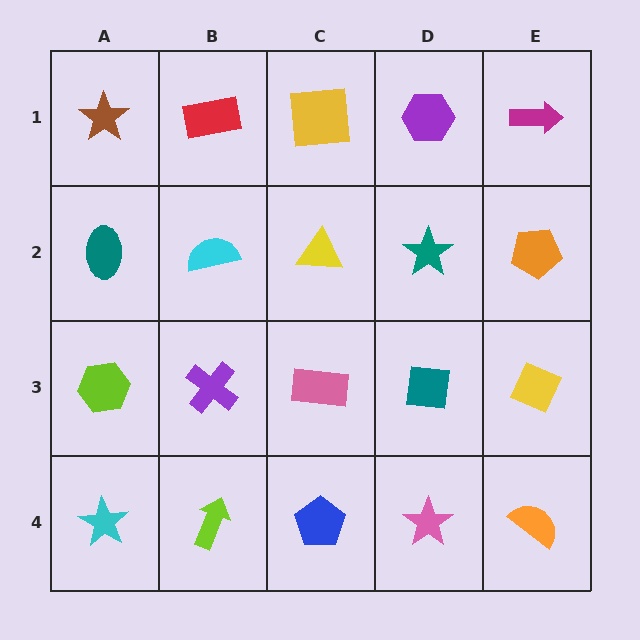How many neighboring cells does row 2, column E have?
3.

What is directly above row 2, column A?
A brown star.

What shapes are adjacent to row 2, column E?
A magenta arrow (row 1, column E), a yellow diamond (row 3, column E), a teal star (row 2, column D).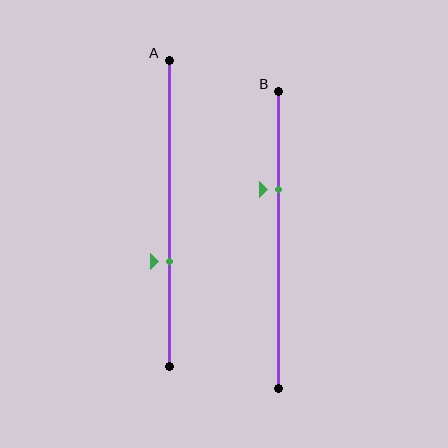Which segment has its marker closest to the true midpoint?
Segment A has its marker closest to the true midpoint.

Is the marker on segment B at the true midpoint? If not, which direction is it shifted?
No, the marker on segment B is shifted upward by about 17% of the segment length.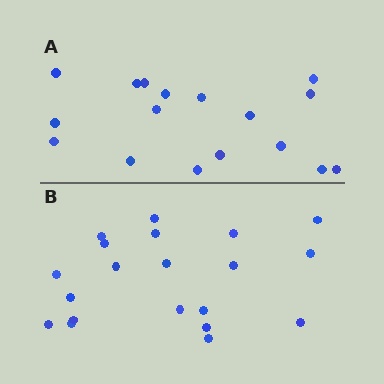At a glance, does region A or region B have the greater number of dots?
Region B (the bottom region) has more dots.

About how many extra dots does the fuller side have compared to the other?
Region B has just a few more — roughly 2 or 3 more dots than region A.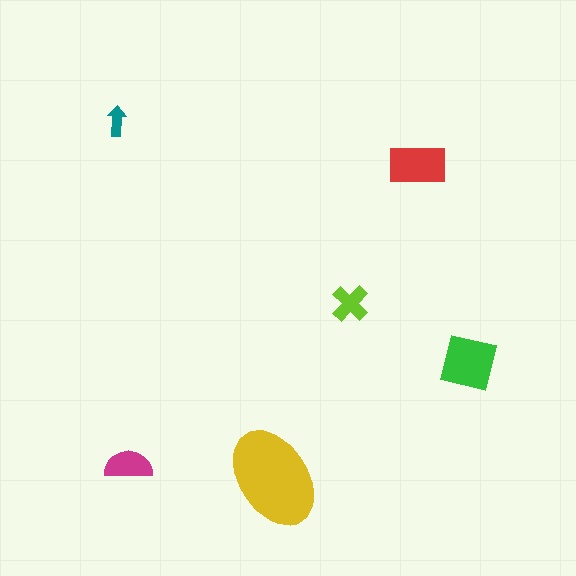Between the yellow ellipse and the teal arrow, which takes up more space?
The yellow ellipse.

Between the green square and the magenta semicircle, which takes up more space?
The green square.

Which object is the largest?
The yellow ellipse.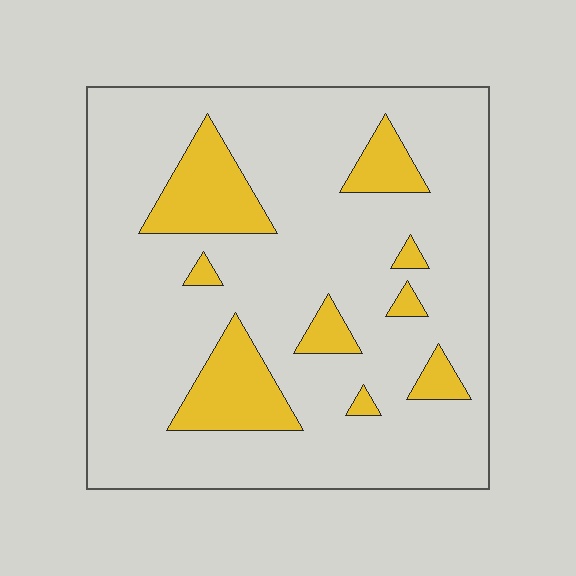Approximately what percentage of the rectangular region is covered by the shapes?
Approximately 15%.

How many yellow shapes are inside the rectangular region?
9.